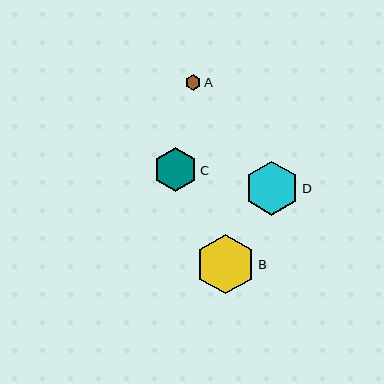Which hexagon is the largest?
Hexagon B is the largest with a size of approximately 60 pixels.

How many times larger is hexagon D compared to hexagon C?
Hexagon D is approximately 1.3 times the size of hexagon C.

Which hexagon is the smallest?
Hexagon A is the smallest with a size of approximately 16 pixels.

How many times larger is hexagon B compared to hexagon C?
Hexagon B is approximately 1.4 times the size of hexagon C.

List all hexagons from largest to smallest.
From largest to smallest: B, D, C, A.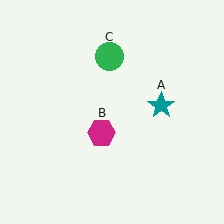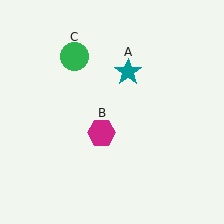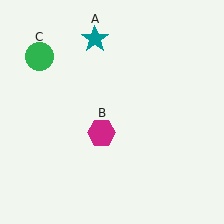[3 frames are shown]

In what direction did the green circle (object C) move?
The green circle (object C) moved left.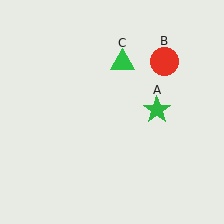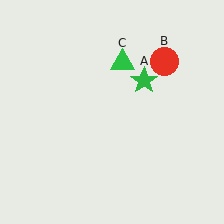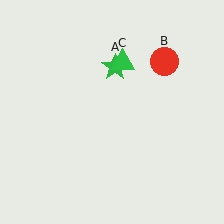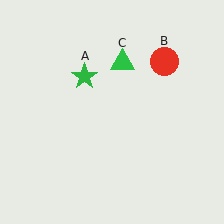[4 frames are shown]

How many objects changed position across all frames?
1 object changed position: green star (object A).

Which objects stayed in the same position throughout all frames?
Red circle (object B) and green triangle (object C) remained stationary.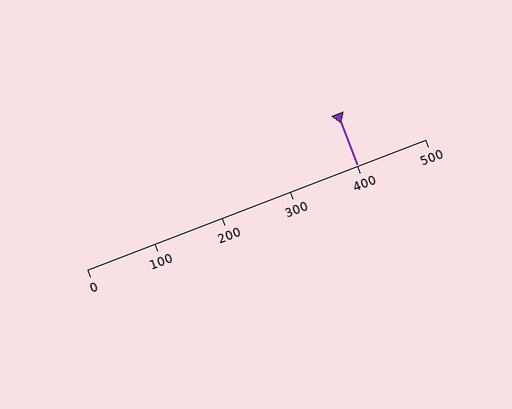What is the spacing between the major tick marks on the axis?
The major ticks are spaced 100 apart.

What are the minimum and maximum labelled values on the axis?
The axis runs from 0 to 500.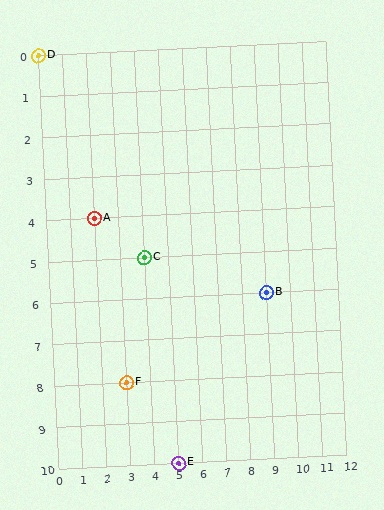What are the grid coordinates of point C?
Point C is at grid coordinates (4, 5).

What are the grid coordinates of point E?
Point E is at grid coordinates (5, 10).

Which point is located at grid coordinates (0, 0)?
Point D is at (0, 0).